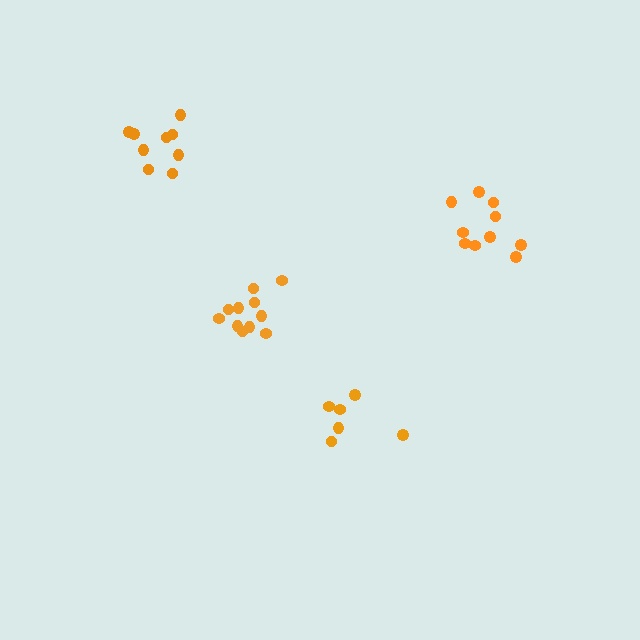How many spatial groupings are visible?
There are 4 spatial groupings.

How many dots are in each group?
Group 1: 11 dots, Group 2: 6 dots, Group 3: 10 dots, Group 4: 9 dots (36 total).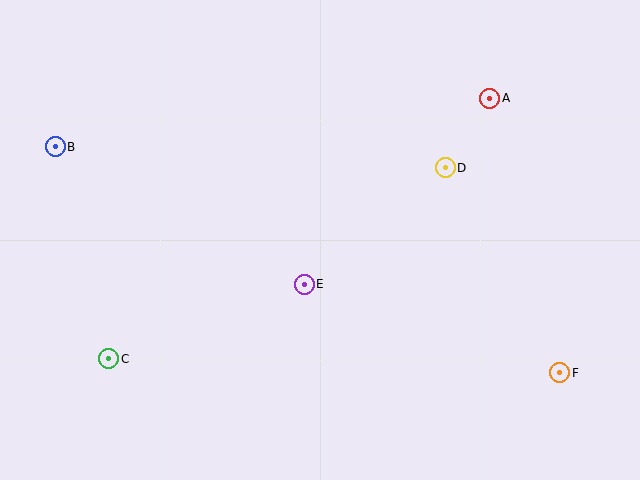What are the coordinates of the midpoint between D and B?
The midpoint between D and B is at (250, 157).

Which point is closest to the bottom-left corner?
Point C is closest to the bottom-left corner.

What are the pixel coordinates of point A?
Point A is at (490, 98).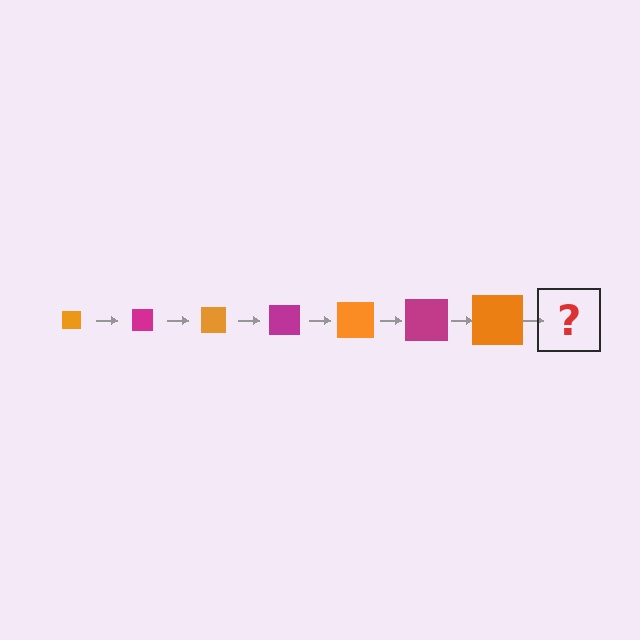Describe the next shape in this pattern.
It should be a magenta square, larger than the previous one.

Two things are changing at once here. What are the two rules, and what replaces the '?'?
The two rules are that the square grows larger each step and the color cycles through orange and magenta. The '?' should be a magenta square, larger than the previous one.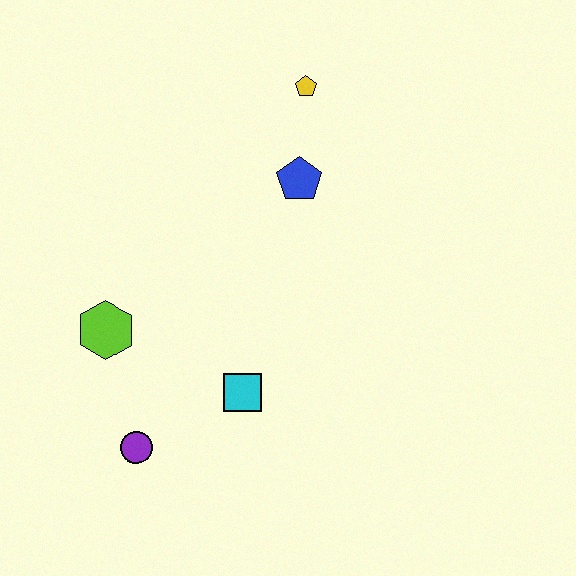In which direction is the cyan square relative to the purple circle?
The cyan square is to the right of the purple circle.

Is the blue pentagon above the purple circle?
Yes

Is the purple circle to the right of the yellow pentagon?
No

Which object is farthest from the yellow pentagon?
The purple circle is farthest from the yellow pentagon.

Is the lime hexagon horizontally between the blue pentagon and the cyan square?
No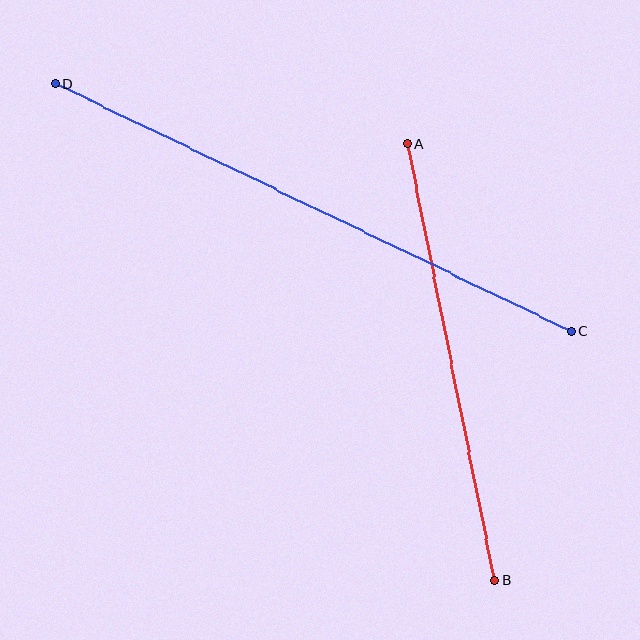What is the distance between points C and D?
The distance is approximately 573 pixels.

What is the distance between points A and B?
The distance is approximately 445 pixels.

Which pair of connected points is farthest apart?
Points C and D are farthest apart.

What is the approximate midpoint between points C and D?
The midpoint is at approximately (313, 207) pixels.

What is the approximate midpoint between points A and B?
The midpoint is at approximately (451, 362) pixels.